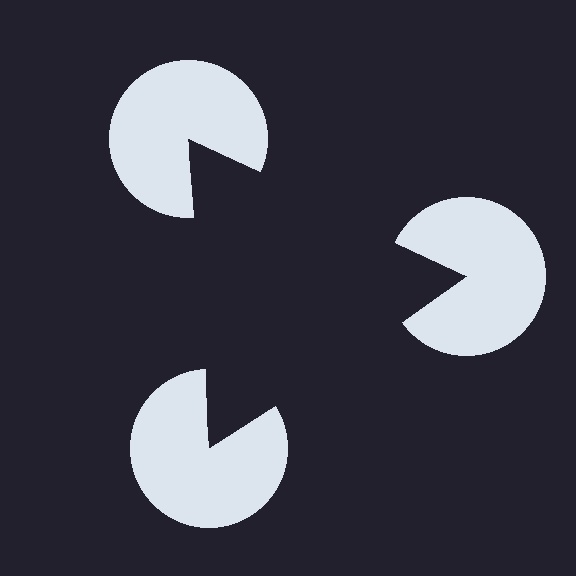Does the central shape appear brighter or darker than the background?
It typically appears slightly darker than the background, even though no actual brightness change is drawn.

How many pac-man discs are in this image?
There are 3 — one at each vertex of the illusory triangle.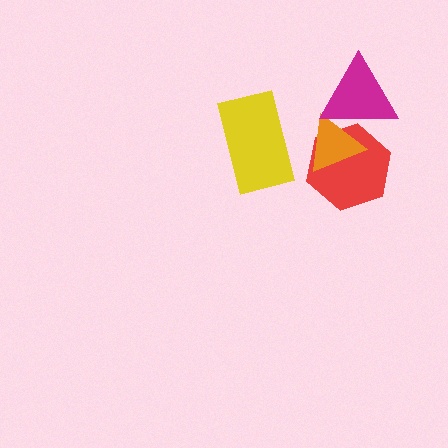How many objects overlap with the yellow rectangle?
0 objects overlap with the yellow rectangle.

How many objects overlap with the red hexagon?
2 objects overlap with the red hexagon.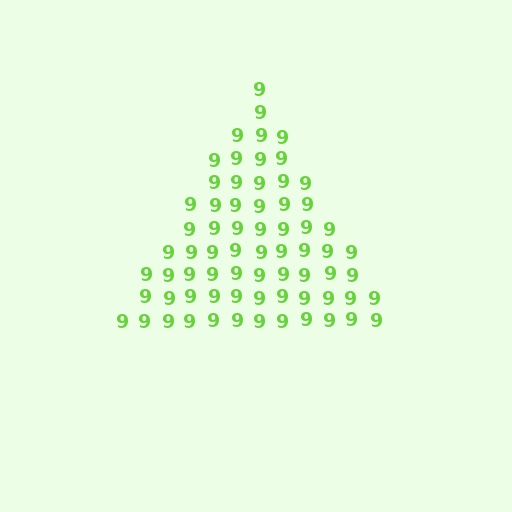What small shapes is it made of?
It is made of small digit 9's.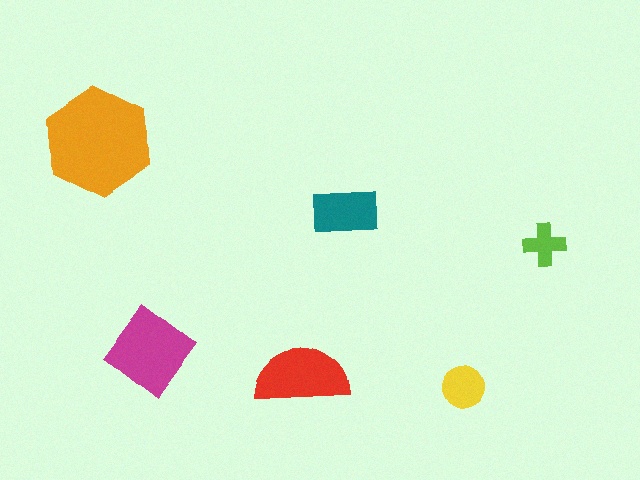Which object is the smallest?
The lime cross.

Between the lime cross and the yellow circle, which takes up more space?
The yellow circle.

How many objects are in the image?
There are 6 objects in the image.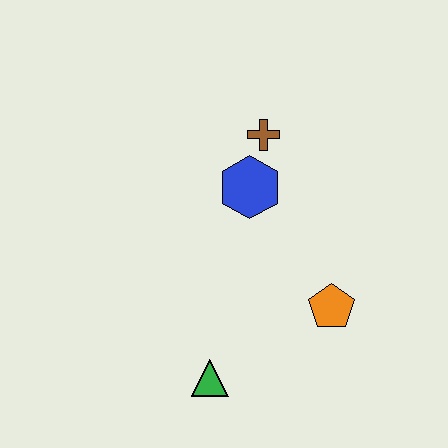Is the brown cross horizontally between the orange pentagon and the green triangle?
Yes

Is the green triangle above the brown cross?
No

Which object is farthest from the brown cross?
The green triangle is farthest from the brown cross.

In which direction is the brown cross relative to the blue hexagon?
The brown cross is above the blue hexagon.